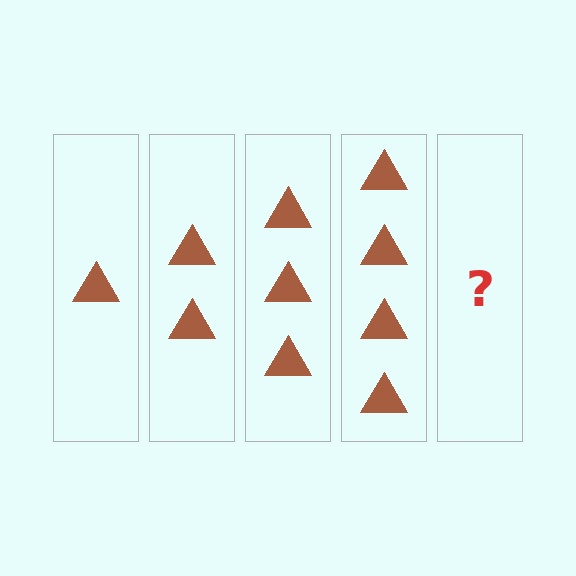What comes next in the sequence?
The next element should be 5 triangles.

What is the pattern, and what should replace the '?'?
The pattern is that each step adds one more triangle. The '?' should be 5 triangles.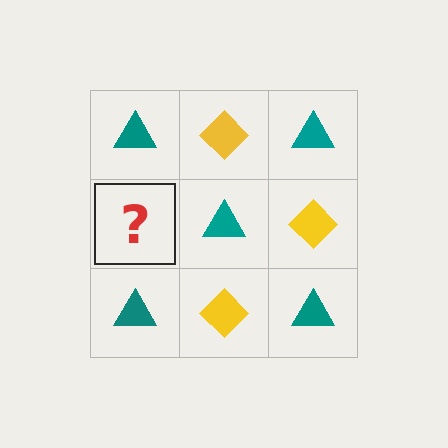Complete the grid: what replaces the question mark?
The question mark should be replaced with a yellow diamond.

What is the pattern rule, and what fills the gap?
The rule is that it alternates teal triangle and yellow diamond in a checkerboard pattern. The gap should be filled with a yellow diamond.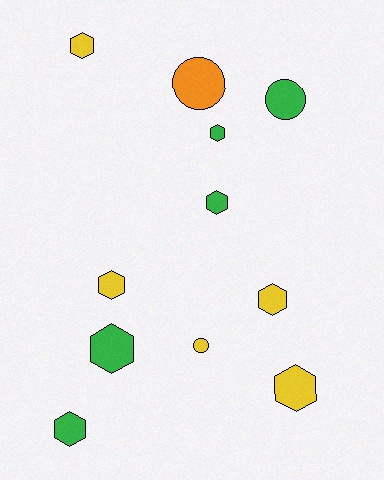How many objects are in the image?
There are 11 objects.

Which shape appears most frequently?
Hexagon, with 8 objects.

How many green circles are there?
There is 1 green circle.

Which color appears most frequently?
Yellow, with 5 objects.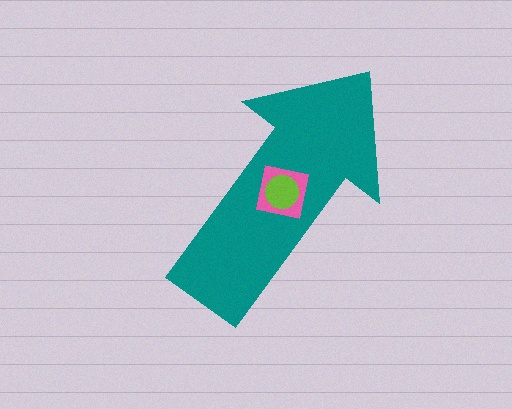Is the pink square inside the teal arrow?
Yes.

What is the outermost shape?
The teal arrow.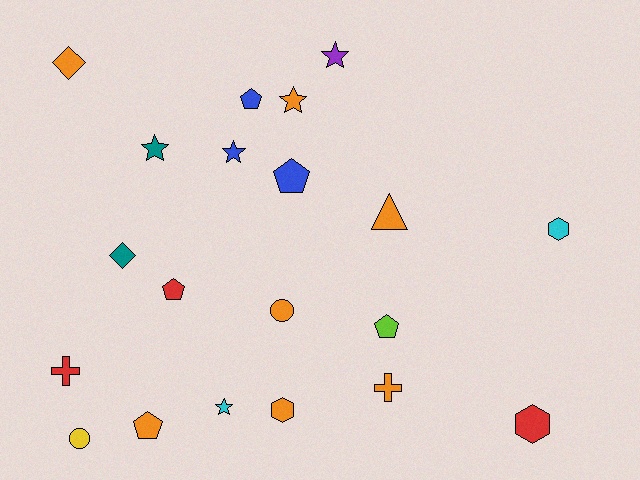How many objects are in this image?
There are 20 objects.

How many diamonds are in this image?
There are 2 diamonds.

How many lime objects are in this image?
There is 1 lime object.